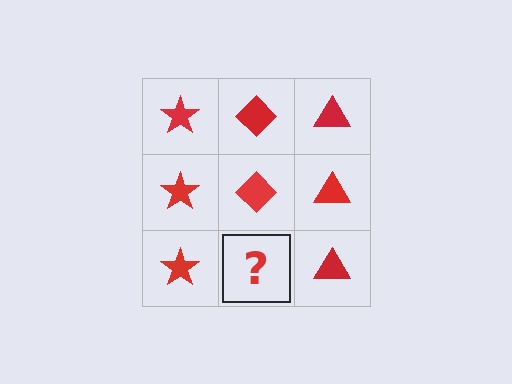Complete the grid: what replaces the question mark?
The question mark should be replaced with a red diamond.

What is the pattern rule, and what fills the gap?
The rule is that each column has a consistent shape. The gap should be filled with a red diamond.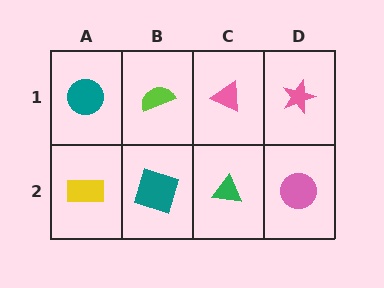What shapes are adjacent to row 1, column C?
A green triangle (row 2, column C), a lime semicircle (row 1, column B), a pink star (row 1, column D).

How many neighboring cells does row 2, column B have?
3.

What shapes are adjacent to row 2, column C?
A pink triangle (row 1, column C), a teal square (row 2, column B), a pink circle (row 2, column D).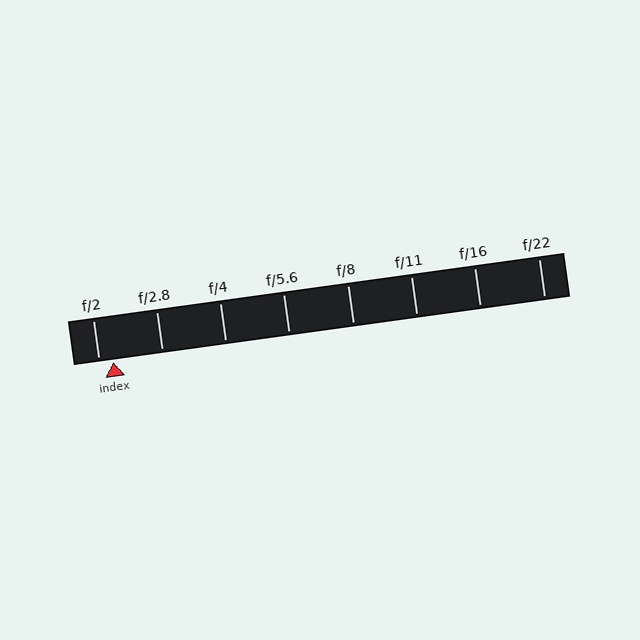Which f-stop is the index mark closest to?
The index mark is closest to f/2.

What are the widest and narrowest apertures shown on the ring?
The widest aperture shown is f/2 and the narrowest is f/22.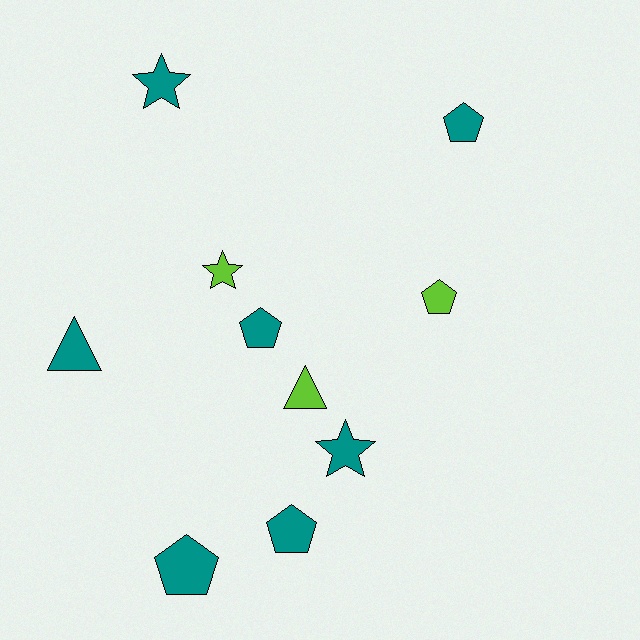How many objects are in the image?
There are 10 objects.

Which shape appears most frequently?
Pentagon, with 5 objects.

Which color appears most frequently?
Teal, with 7 objects.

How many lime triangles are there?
There is 1 lime triangle.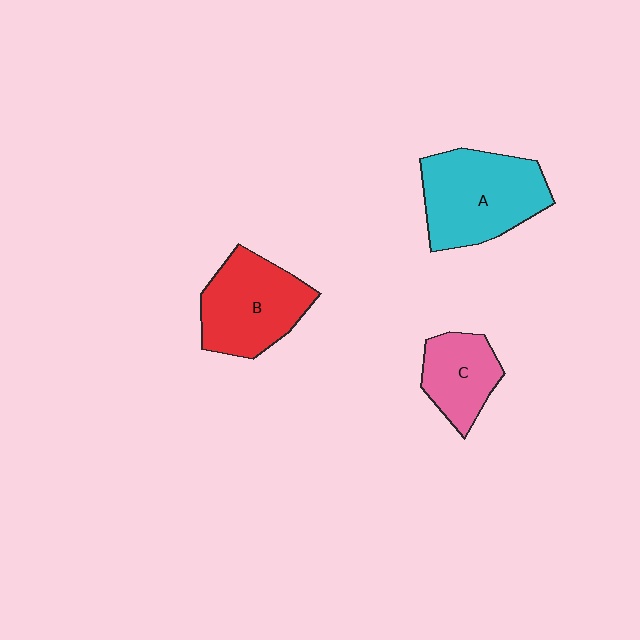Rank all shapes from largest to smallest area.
From largest to smallest: A (cyan), B (red), C (pink).